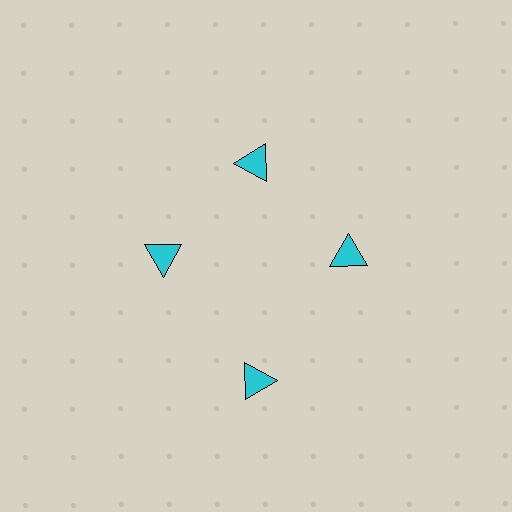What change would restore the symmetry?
The symmetry would be restored by moving it inward, back onto the ring so that all 4 triangles sit at equal angles and equal distance from the center.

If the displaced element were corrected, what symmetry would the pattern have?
It would have 4-fold rotational symmetry — the pattern would map onto itself every 90 degrees.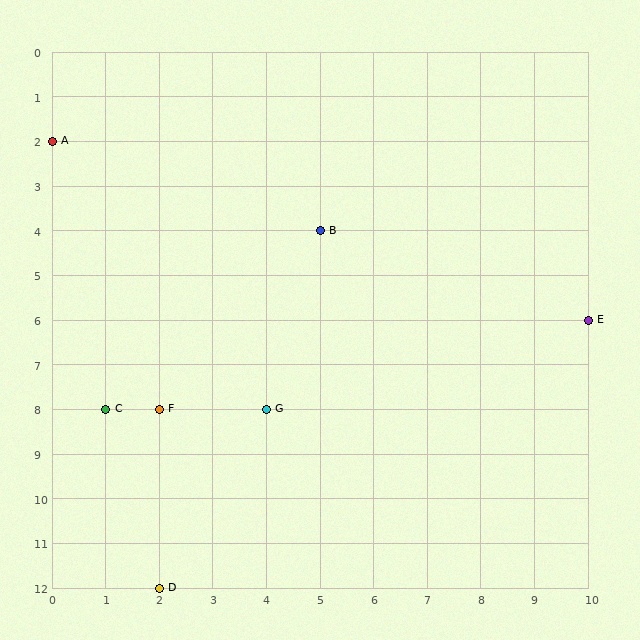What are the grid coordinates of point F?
Point F is at grid coordinates (2, 8).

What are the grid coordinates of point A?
Point A is at grid coordinates (0, 2).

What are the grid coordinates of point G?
Point G is at grid coordinates (4, 8).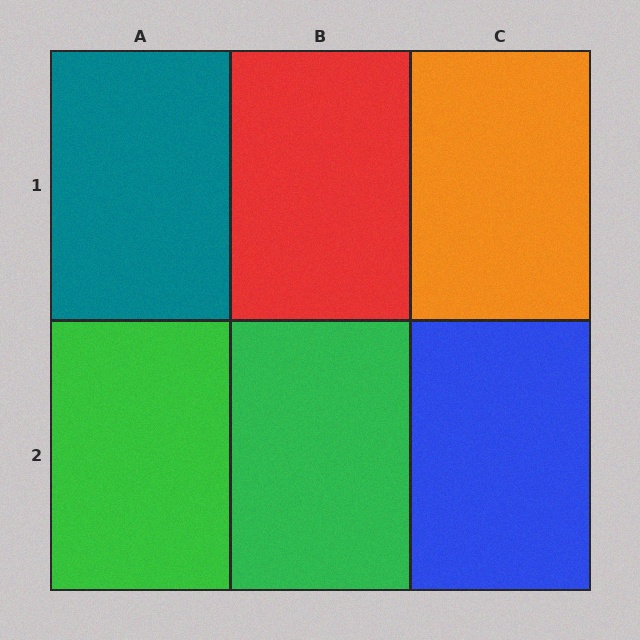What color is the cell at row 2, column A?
Green.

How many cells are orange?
1 cell is orange.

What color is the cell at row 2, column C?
Blue.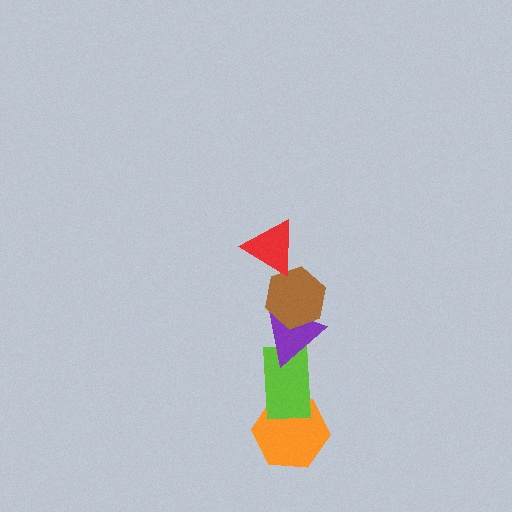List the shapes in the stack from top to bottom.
From top to bottom: the red triangle, the brown hexagon, the purple triangle, the lime rectangle, the orange hexagon.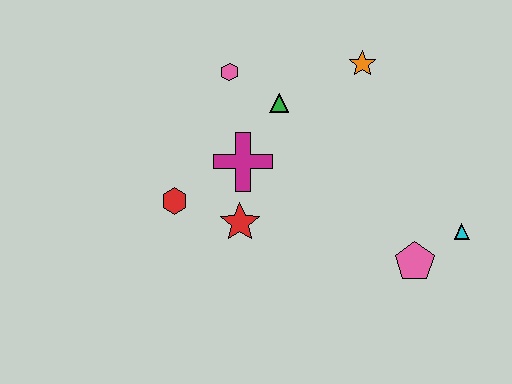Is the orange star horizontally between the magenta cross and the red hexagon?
No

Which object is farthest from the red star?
The cyan triangle is farthest from the red star.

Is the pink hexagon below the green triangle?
No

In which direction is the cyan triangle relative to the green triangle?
The cyan triangle is to the right of the green triangle.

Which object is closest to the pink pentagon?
The cyan triangle is closest to the pink pentagon.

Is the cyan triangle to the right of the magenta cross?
Yes